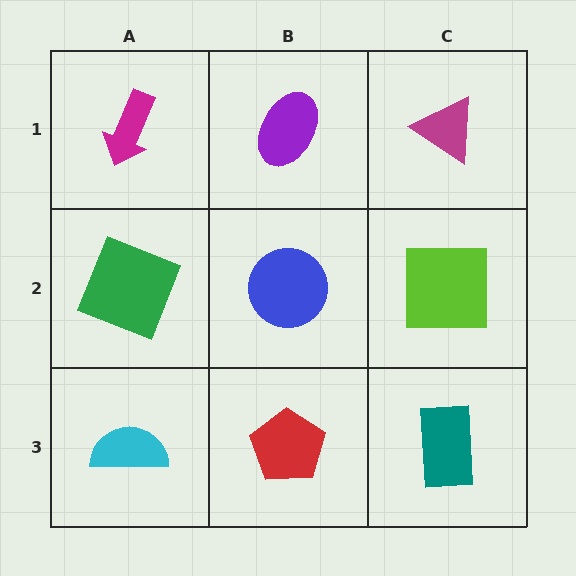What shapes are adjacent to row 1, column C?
A lime square (row 2, column C), a purple ellipse (row 1, column B).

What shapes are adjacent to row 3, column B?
A blue circle (row 2, column B), a cyan semicircle (row 3, column A), a teal rectangle (row 3, column C).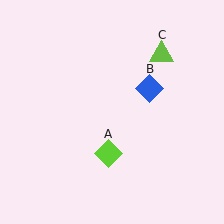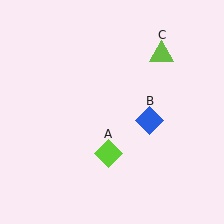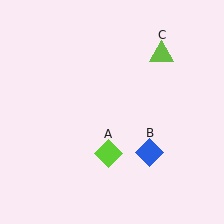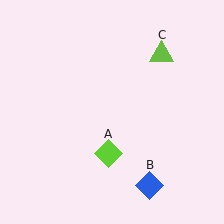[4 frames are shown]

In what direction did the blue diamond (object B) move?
The blue diamond (object B) moved down.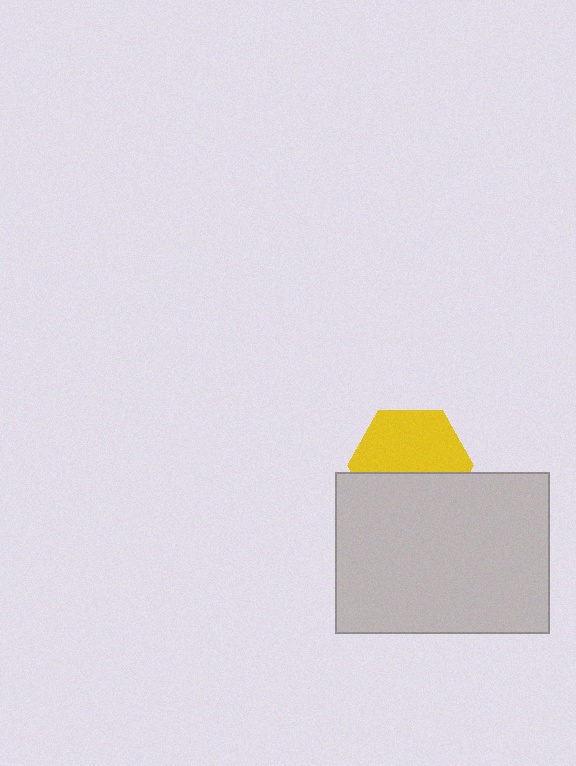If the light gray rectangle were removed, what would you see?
You would see the complete yellow hexagon.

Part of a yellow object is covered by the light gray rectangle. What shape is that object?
It is a hexagon.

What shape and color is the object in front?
The object in front is a light gray rectangle.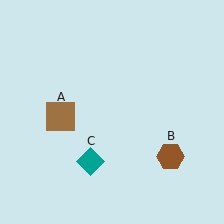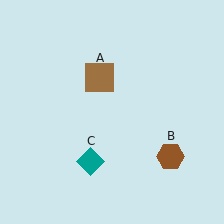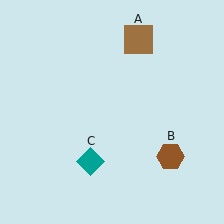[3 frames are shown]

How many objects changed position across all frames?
1 object changed position: brown square (object A).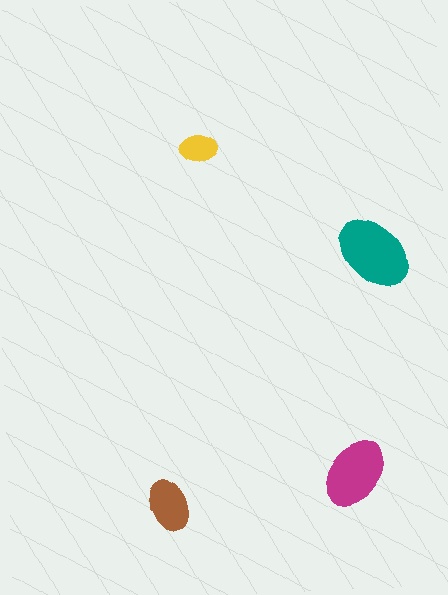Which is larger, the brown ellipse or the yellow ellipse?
The brown one.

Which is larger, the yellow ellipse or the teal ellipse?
The teal one.